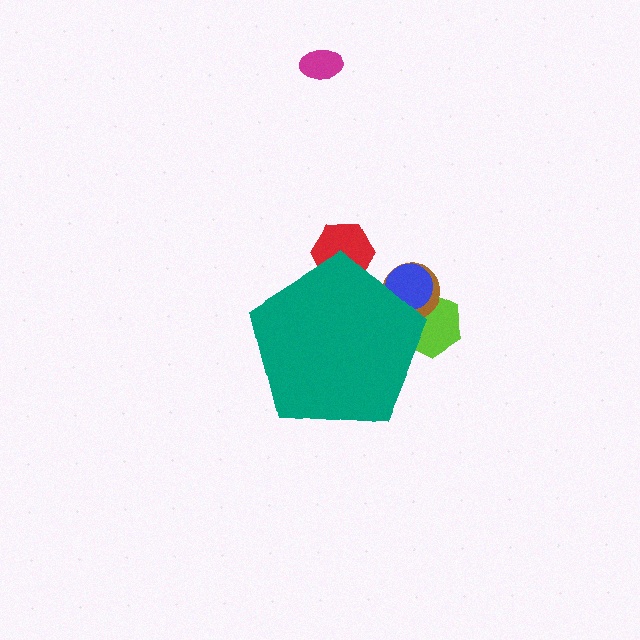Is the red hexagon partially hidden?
Yes, the red hexagon is partially hidden behind the teal pentagon.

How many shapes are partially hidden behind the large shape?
4 shapes are partially hidden.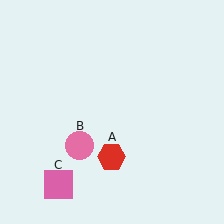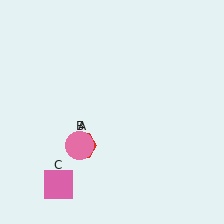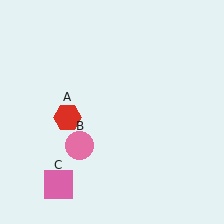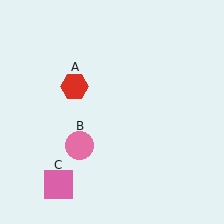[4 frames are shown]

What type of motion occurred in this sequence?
The red hexagon (object A) rotated clockwise around the center of the scene.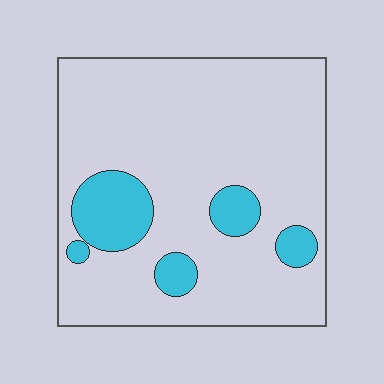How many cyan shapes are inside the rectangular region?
5.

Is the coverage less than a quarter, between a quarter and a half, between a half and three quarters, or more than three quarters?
Less than a quarter.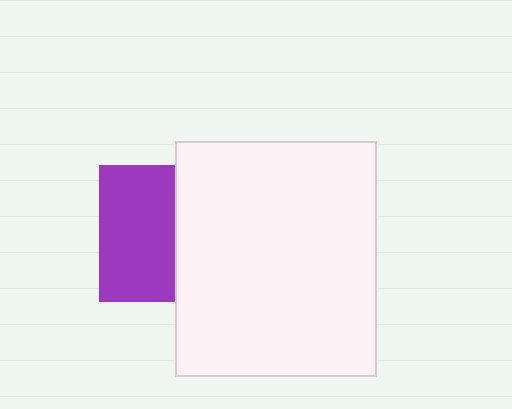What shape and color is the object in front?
The object in front is a white rectangle.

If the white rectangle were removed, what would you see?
You would see the complete purple square.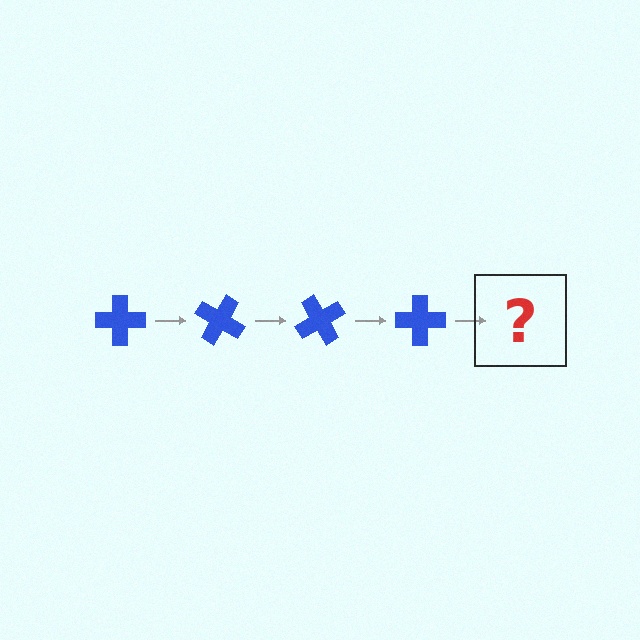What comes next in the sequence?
The next element should be a blue cross rotated 120 degrees.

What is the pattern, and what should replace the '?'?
The pattern is that the cross rotates 30 degrees each step. The '?' should be a blue cross rotated 120 degrees.